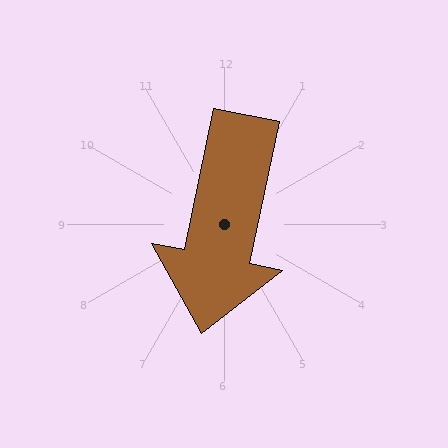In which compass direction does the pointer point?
South.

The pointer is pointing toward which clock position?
Roughly 6 o'clock.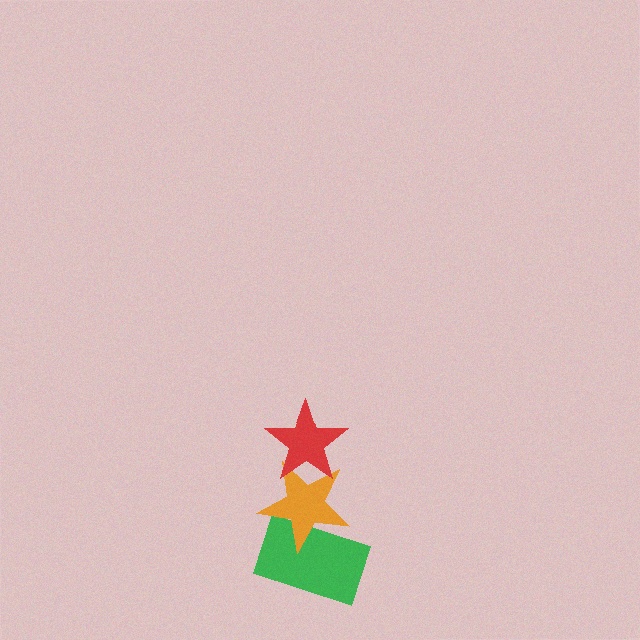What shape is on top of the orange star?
The red star is on top of the orange star.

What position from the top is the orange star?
The orange star is 2nd from the top.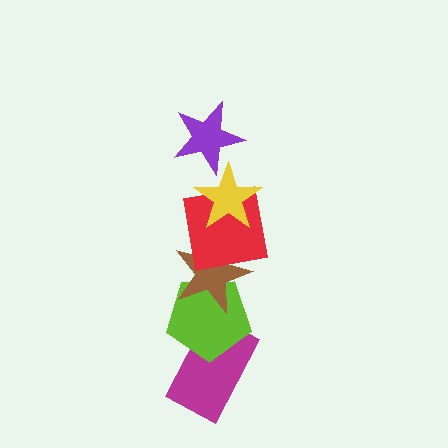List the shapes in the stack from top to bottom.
From top to bottom: the purple star, the yellow star, the red square, the brown star, the lime pentagon, the magenta rectangle.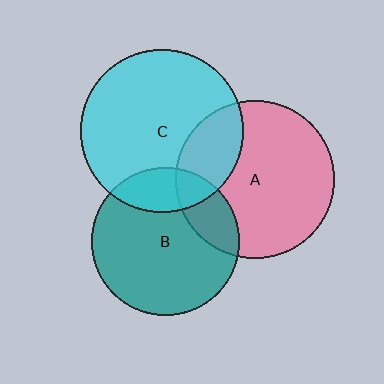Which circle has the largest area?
Circle C (cyan).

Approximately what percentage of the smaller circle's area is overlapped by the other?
Approximately 25%.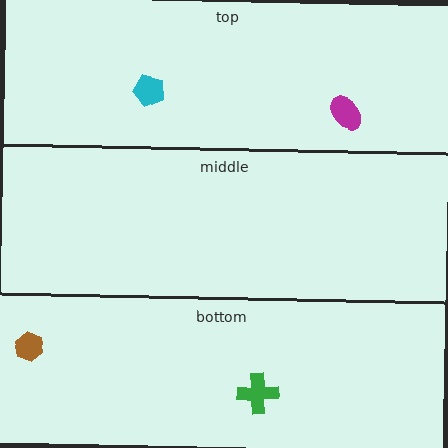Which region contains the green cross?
The bottom region.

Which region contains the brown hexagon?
The bottom region.